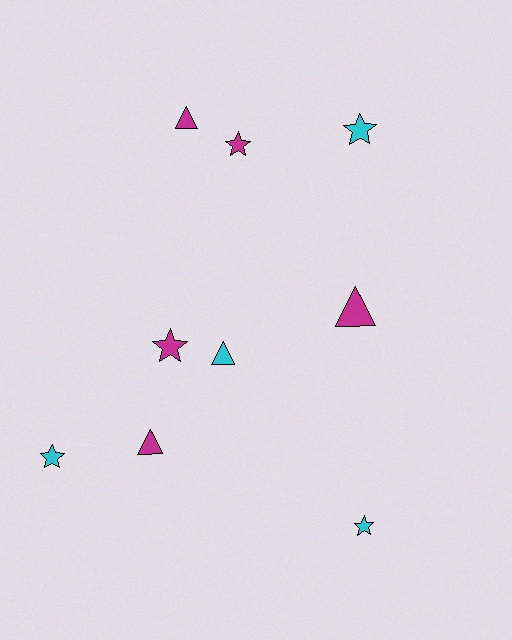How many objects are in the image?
There are 9 objects.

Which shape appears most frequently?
Star, with 5 objects.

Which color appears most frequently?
Magenta, with 5 objects.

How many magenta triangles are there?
There are 3 magenta triangles.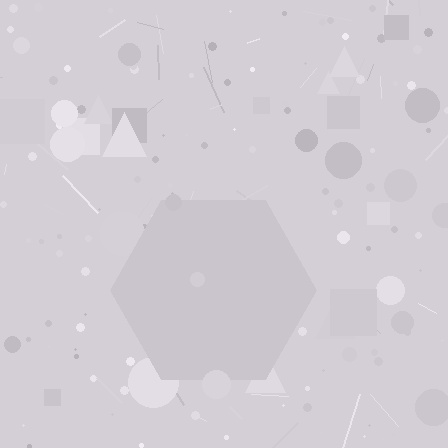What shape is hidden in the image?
A hexagon is hidden in the image.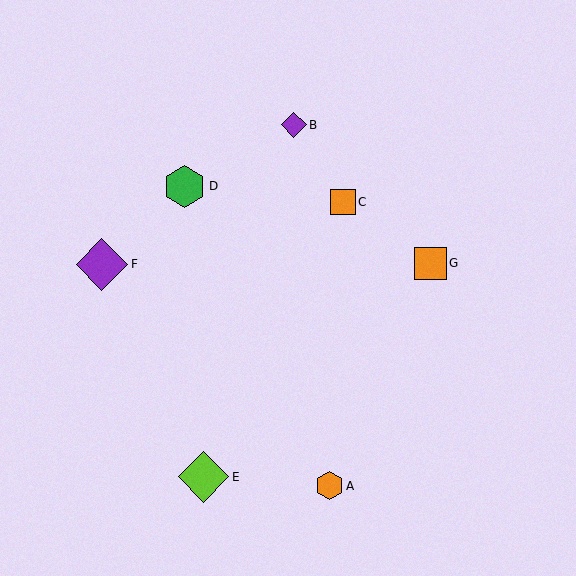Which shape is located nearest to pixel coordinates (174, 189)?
The green hexagon (labeled D) at (185, 186) is nearest to that location.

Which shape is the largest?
The purple diamond (labeled F) is the largest.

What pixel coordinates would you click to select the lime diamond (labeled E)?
Click at (204, 477) to select the lime diamond E.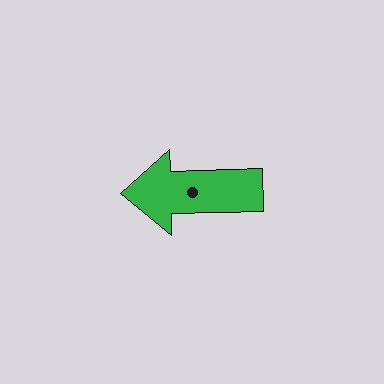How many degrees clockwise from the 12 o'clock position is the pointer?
Approximately 269 degrees.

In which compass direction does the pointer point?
West.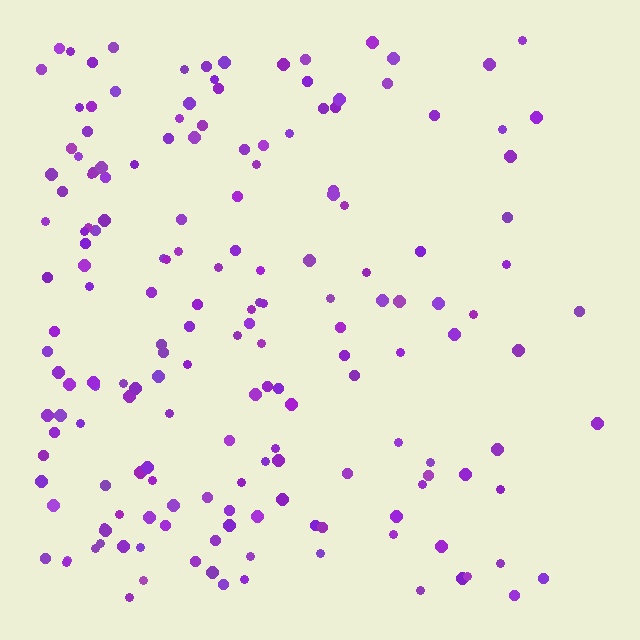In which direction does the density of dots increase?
From right to left, with the left side densest.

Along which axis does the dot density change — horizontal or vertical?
Horizontal.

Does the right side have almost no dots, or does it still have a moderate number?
Still a moderate number, just noticeably fewer than the left.